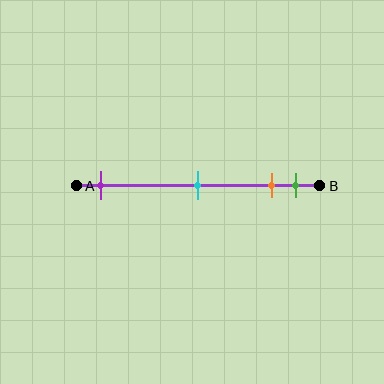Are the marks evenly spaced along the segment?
No, the marks are not evenly spaced.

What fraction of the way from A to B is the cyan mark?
The cyan mark is approximately 50% (0.5) of the way from A to B.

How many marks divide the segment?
There are 4 marks dividing the segment.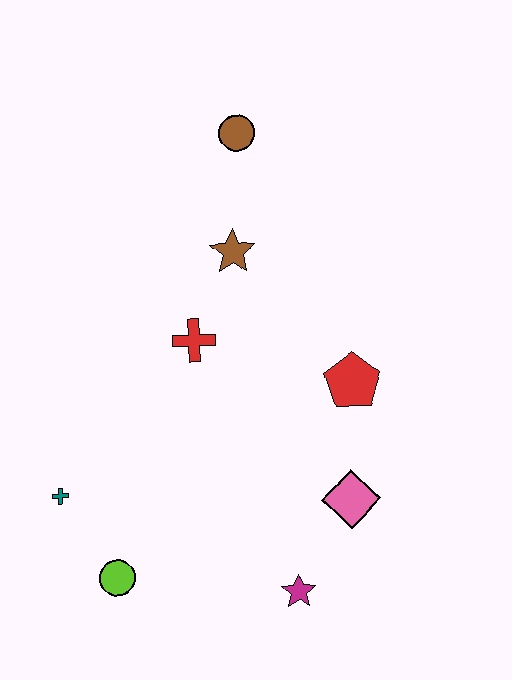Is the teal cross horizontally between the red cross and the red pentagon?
No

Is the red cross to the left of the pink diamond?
Yes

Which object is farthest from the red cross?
The magenta star is farthest from the red cross.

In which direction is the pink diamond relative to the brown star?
The pink diamond is below the brown star.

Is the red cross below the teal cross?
No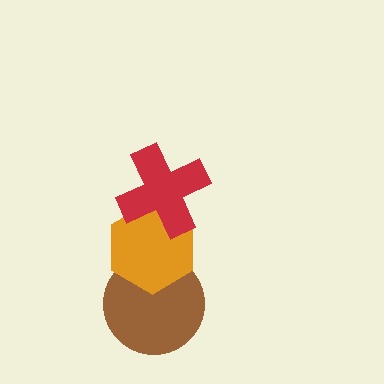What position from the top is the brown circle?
The brown circle is 3rd from the top.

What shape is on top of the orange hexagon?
The red cross is on top of the orange hexagon.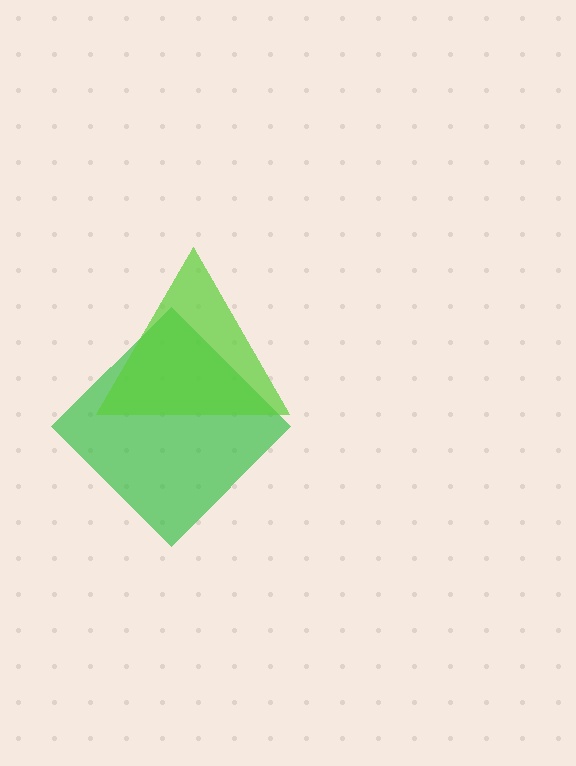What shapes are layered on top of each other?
The layered shapes are: a green diamond, a lime triangle.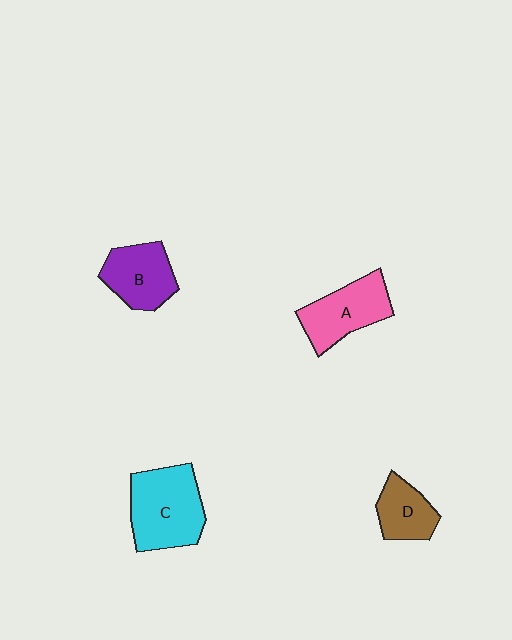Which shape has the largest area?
Shape C (cyan).